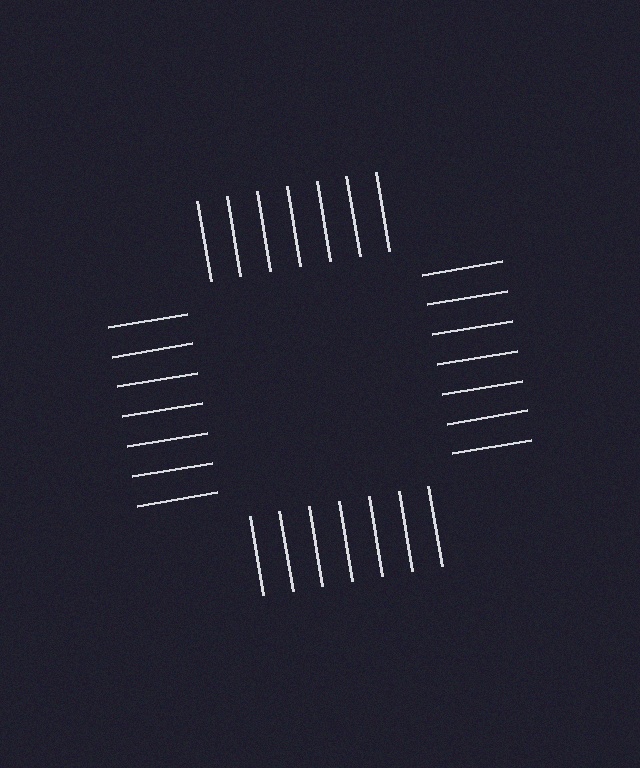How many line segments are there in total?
28 — 7 along each of the 4 edges.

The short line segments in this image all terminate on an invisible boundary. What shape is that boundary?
An illusory square — the line segments terminate on its edges but no continuous stroke is drawn.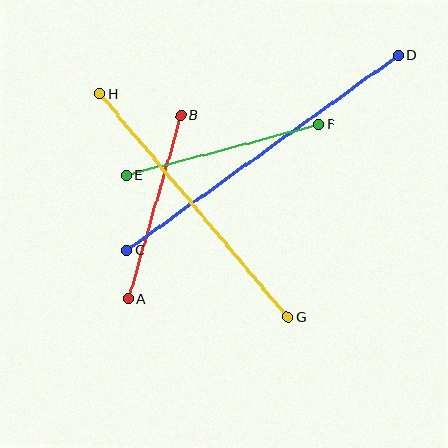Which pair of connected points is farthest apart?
Points C and D are farthest apart.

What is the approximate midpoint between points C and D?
The midpoint is at approximately (263, 153) pixels.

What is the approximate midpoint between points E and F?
The midpoint is at approximately (223, 150) pixels.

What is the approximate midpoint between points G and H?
The midpoint is at approximately (194, 205) pixels.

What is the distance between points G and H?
The distance is approximately 291 pixels.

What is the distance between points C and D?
The distance is approximately 334 pixels.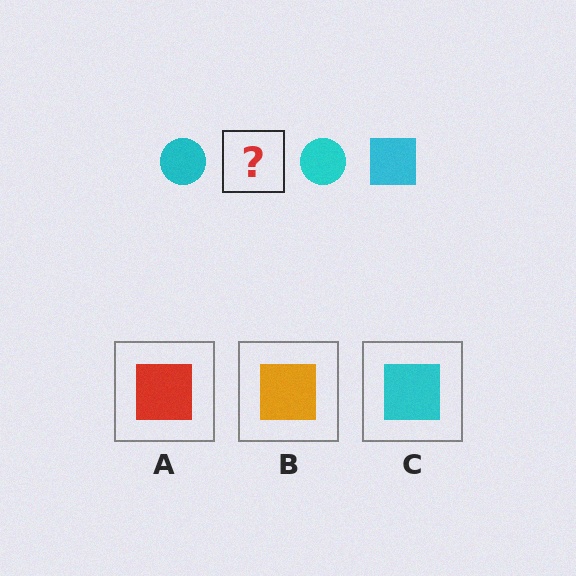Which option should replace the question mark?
Option C.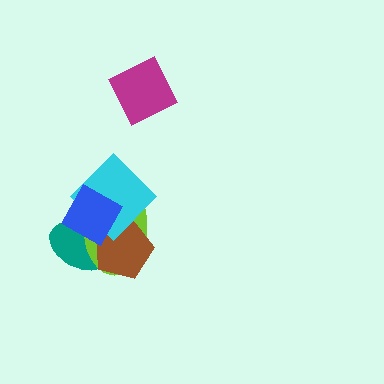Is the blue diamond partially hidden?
No, no other shape covers it.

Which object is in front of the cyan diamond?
The blue diamond is in front of the cyan diamond.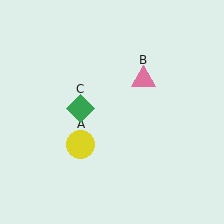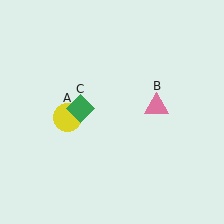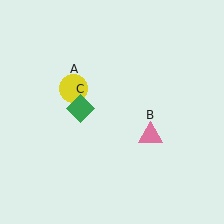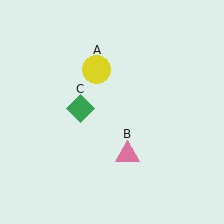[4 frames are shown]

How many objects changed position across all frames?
2 objects changed position: yellow circle (object A), pink triangle (object B).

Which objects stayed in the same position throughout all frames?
Green diamond (object C) remained stationary.